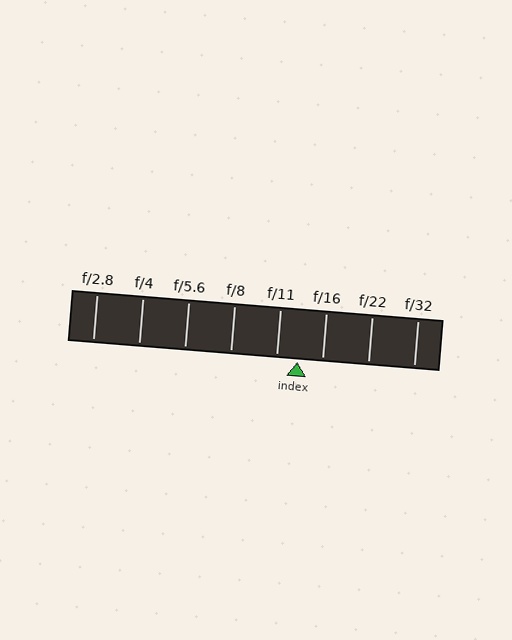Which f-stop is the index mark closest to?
The index mark is closest to f/11.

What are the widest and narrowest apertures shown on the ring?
The widest aperture shown is f/2.8 and the narrowest is f/32.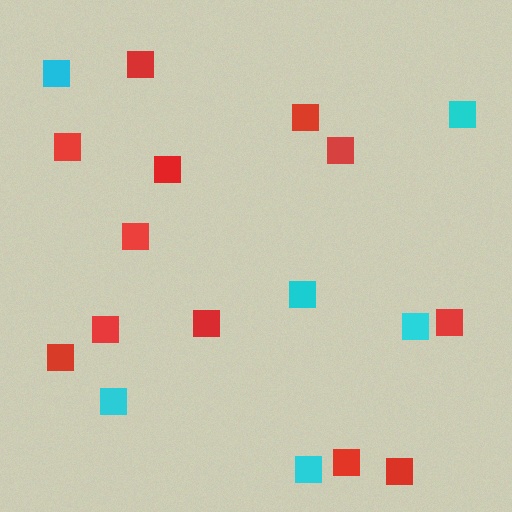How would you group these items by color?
There are 2 groups: one group of red squares (12) and one group of cyan squares (6).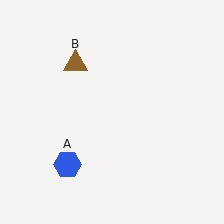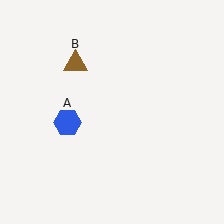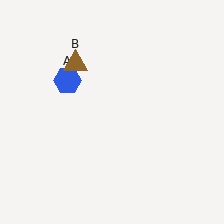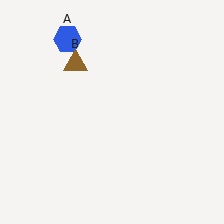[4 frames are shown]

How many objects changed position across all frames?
1 object changed position: blue hexagon (object A).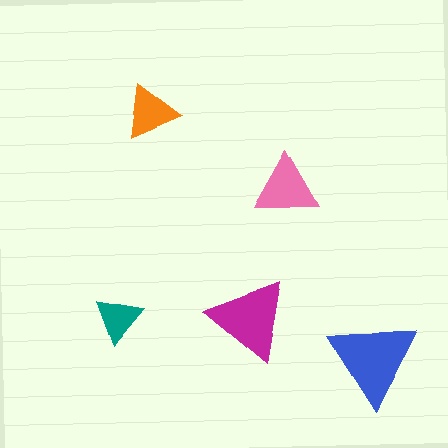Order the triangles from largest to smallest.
the blue one, the magenta one, the pink one, the orange one, the teal one.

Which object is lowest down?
The blue triangle is bottommost.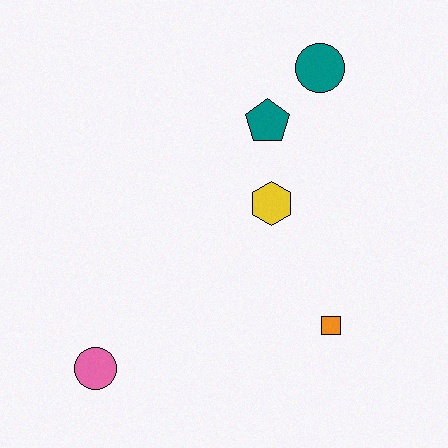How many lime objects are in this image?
There are no lime objects.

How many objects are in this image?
There are 5 objects.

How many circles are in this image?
There are 2 circles.